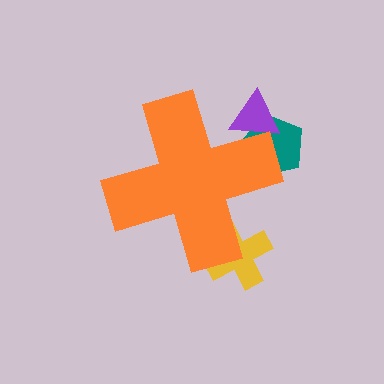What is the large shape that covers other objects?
An orange cross.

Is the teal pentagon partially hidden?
Yes, the teal pentagon is partially hidden behind the orange cross.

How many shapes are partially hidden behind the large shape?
3 shapes are partially hidden.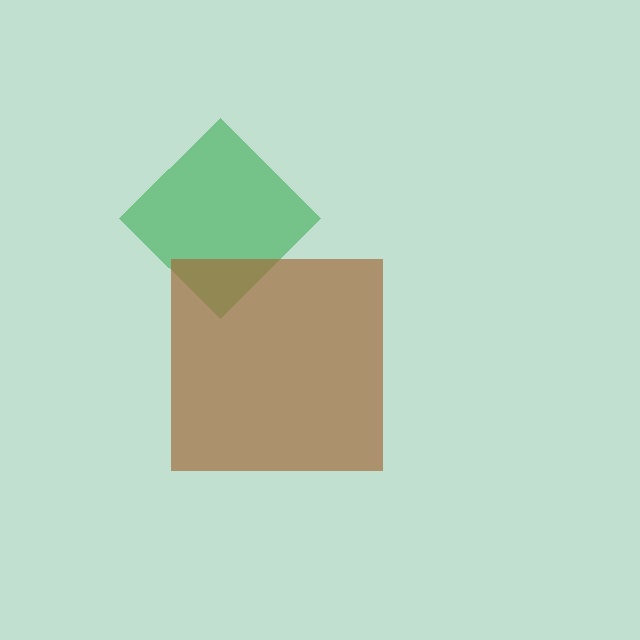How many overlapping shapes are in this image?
There are 2 overlapping shapes in the image.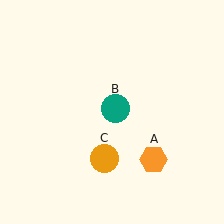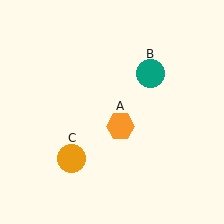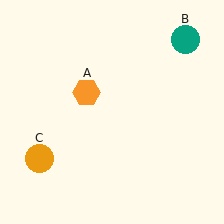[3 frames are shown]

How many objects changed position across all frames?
3 objects changed position: orange hexagon (object A), teal circle (object B), orange circle (object C).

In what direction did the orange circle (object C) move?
The orange circle (object C) moved left.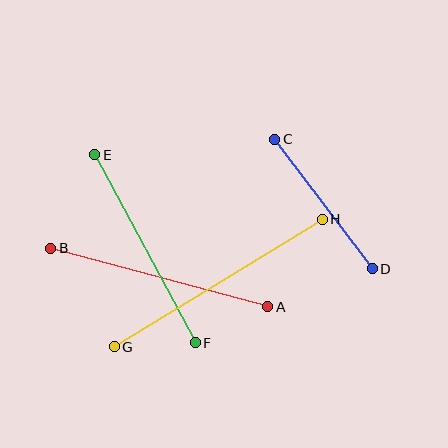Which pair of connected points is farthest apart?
Points G and H are farthest apart.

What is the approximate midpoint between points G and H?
The midpoint is at approximately (218, 283) pixels.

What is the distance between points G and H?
The distance is approximately 244 pixels.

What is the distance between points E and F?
The distance is approximately 213 pixels.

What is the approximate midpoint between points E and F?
The midpoint is at approximately (145, 249) pixels.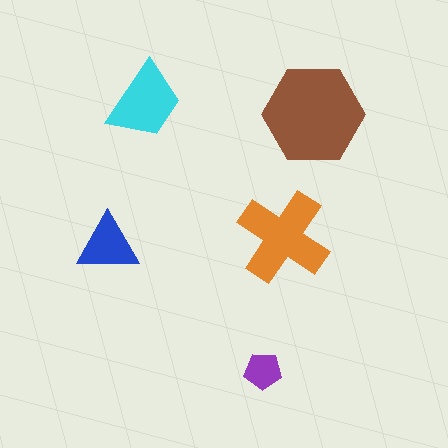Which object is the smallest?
The purple pentagon.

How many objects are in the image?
There are 5 objects in the image.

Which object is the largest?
The brown hexagon.